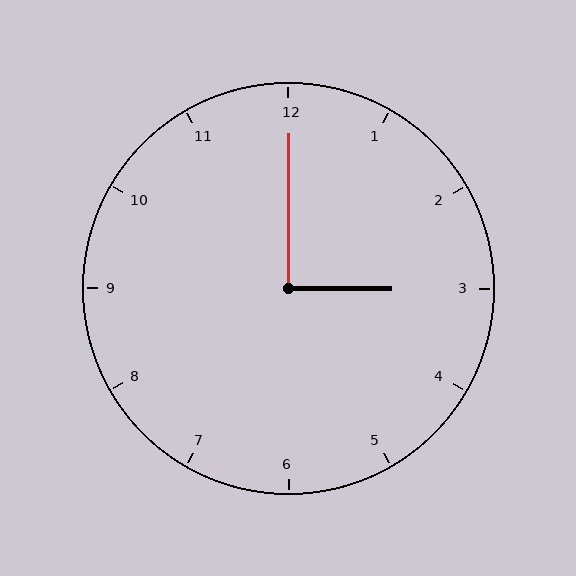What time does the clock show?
3:00.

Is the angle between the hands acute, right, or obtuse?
It is right.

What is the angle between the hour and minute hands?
Approximately 90 degrees.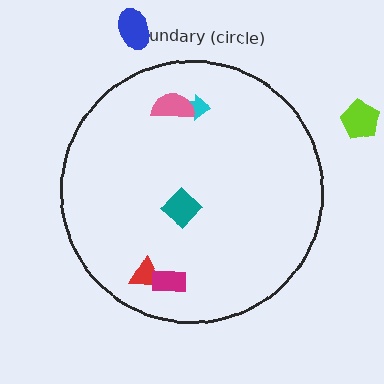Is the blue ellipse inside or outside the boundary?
Outside.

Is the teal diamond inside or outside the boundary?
Inside.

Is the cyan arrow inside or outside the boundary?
Inside.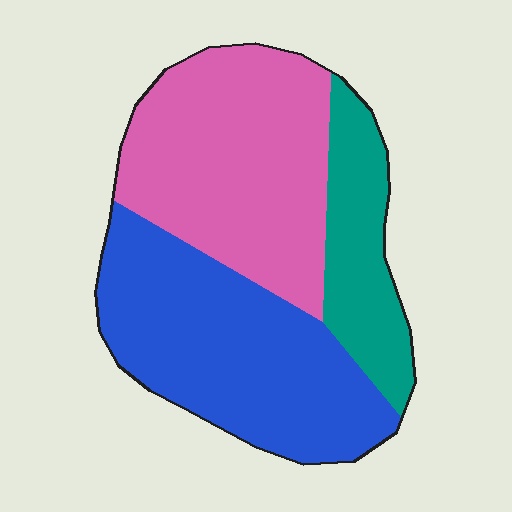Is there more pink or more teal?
Pink.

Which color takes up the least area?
Teal, at roughly 20%.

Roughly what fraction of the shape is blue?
Blue takes up about two fifths (2/5) of the shape.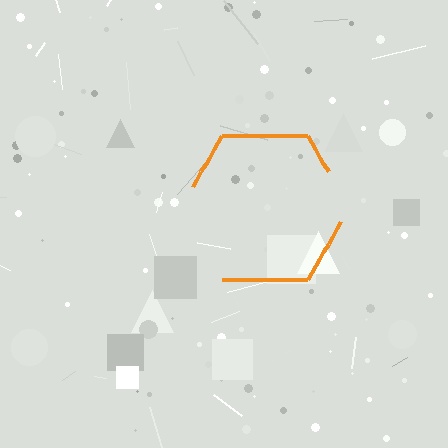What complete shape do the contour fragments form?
The contour fragments form a hexagon.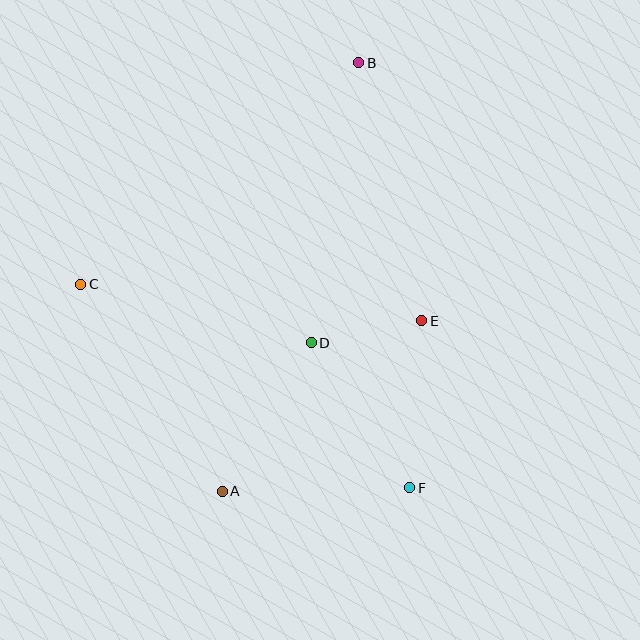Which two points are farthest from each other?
Points A and B are farthest from each other.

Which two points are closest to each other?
Points D and E are closest to each other.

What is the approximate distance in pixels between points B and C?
The distance between B and C is approximately 356 pixels.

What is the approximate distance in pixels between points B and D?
The distance between B and D is approximately 284 pixels.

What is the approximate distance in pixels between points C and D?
The distance between C and D is approximately 238 pixels.